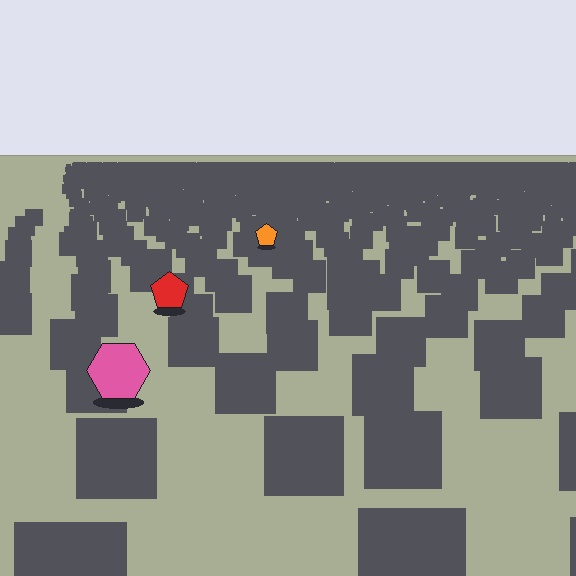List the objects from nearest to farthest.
From nearest to farthest: the pink hexagon, the red pentagon, the orange pentagon.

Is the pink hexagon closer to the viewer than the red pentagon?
Yes. The pink hexagon is closer — you can tell from the texture gradient: the ground texture is coarser near it.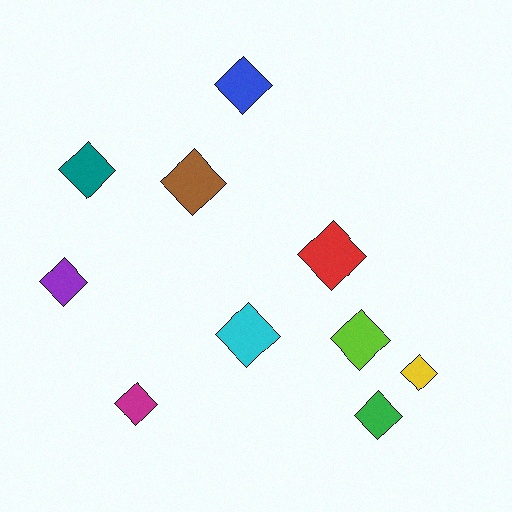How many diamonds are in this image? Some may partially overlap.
There are 10 diamonds.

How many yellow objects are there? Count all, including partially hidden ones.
There is 1 yellow object.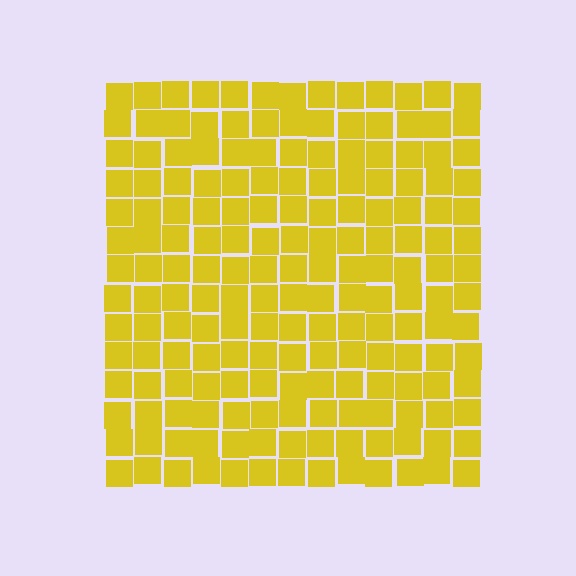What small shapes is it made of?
It is made of small squares.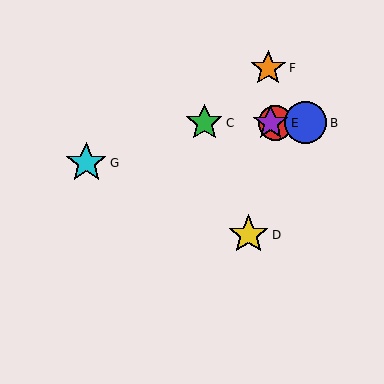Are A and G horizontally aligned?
No, A is at y≈123 and G is at y≈163.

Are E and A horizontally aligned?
Yes, both are at y≈123.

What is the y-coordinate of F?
Object F is at y≈68.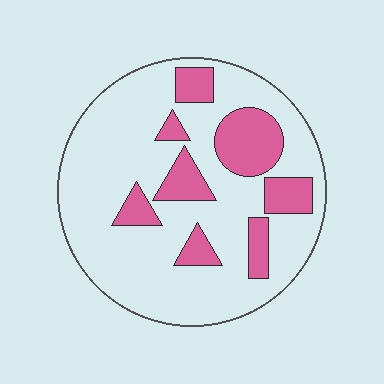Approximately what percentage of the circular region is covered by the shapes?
Approximately 25%.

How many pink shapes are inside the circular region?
8.